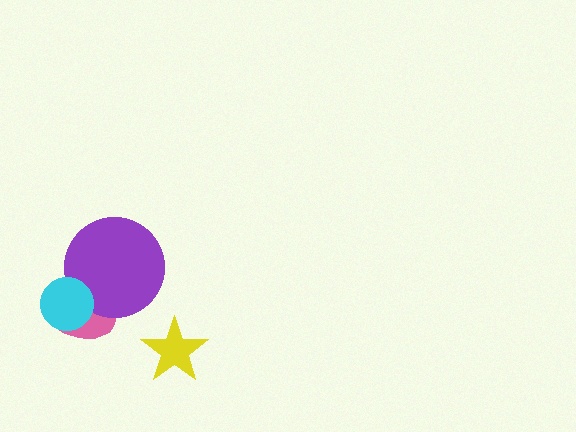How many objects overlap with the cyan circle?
2 objects overlap with the cyan circle.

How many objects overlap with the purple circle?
2 objects overlap with the purple circle.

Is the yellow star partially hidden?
No, no other shape covers it.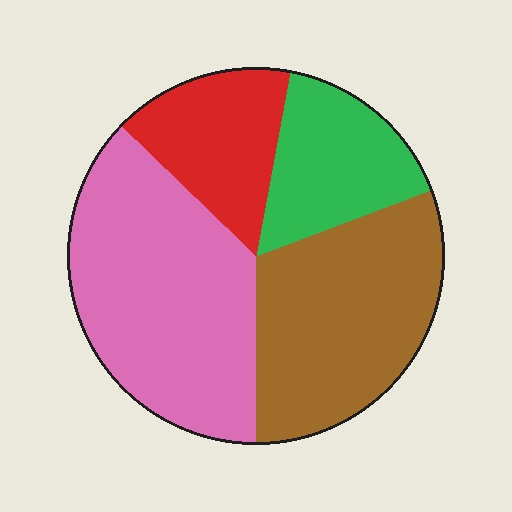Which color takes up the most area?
Pink, at roughly 35%.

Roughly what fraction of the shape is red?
Red covers about 15% of the shape.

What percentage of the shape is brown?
Brown takes up about one third (1/3) of the shape.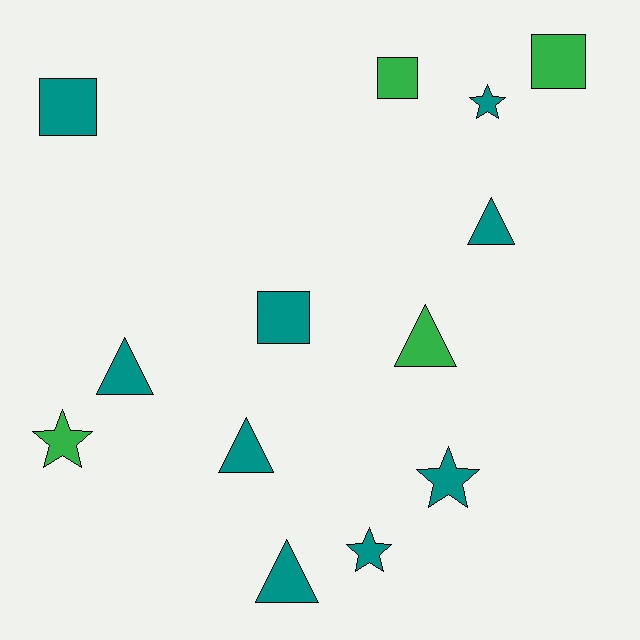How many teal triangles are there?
There are 4 teal triangles.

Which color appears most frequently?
Teal, with 9 objects.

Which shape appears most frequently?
Triangle, with 5 objects.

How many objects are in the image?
There are 13 objects.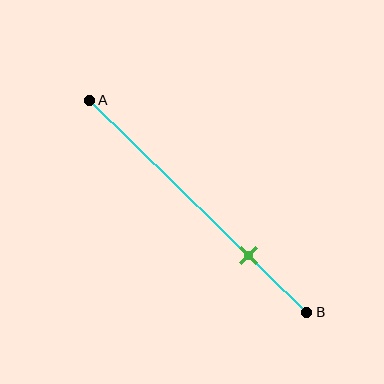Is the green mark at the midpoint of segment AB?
No, the mark is at about 75% from A, not at the 50% midpoint.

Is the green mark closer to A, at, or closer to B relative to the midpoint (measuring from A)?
The green mark is closer to point B than the midpoint of segment AB.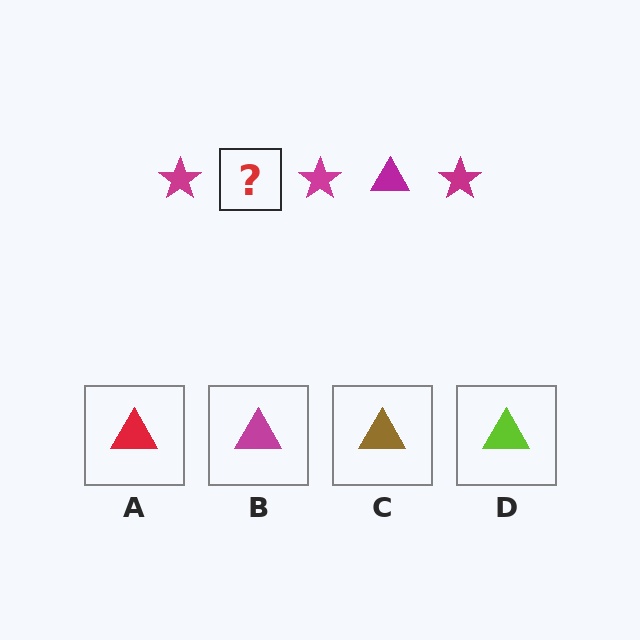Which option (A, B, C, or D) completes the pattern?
B.